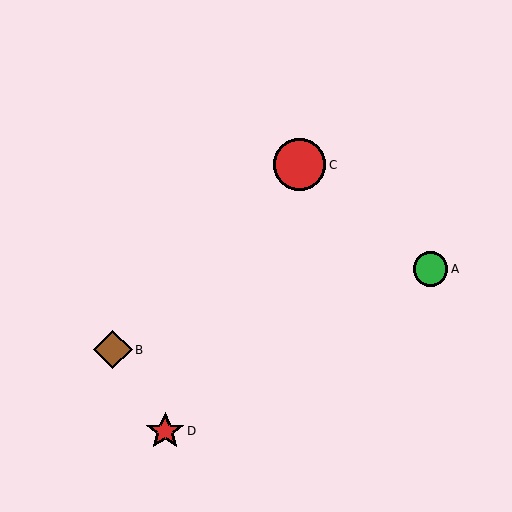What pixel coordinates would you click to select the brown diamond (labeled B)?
Click at (113, 350) to select the brown diamond B.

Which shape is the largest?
The red circle (labeled C) is the largest.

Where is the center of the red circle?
The center of the red circle is at (300, 165).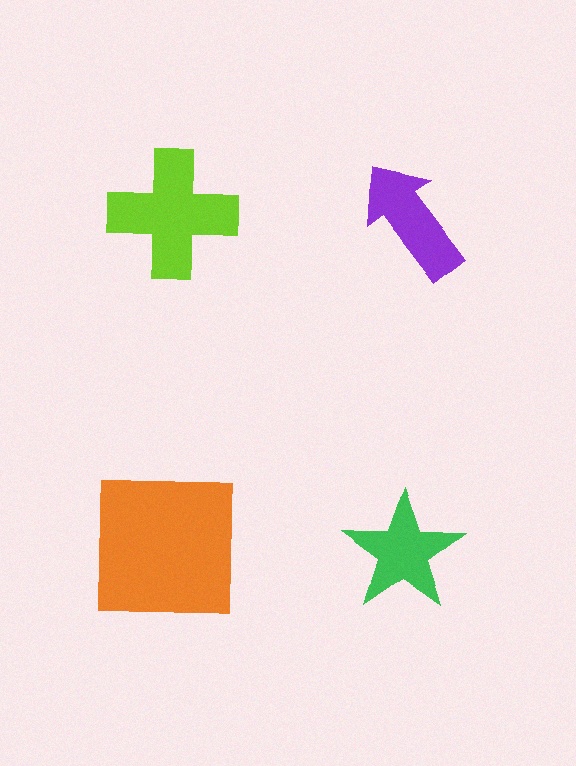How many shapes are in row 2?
2 shapes.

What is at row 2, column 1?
An orange square.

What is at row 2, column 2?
A green star.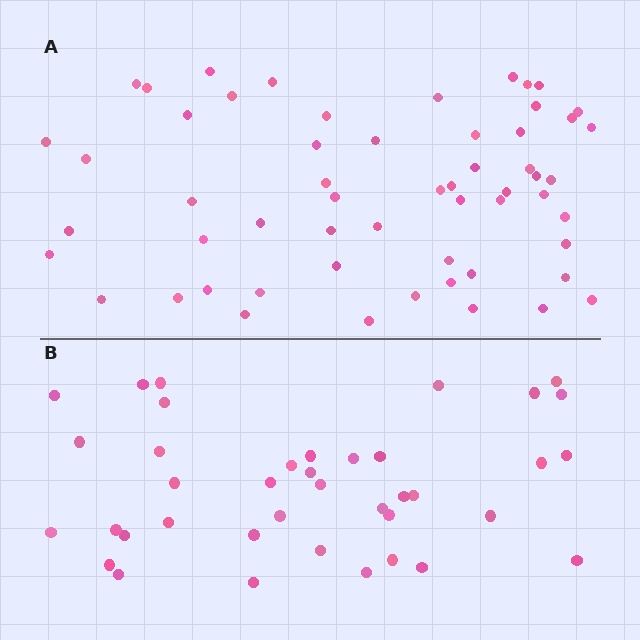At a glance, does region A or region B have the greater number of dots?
Region A (the top region) has more dots.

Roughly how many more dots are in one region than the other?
Region A has approximately 20 more dots than region B.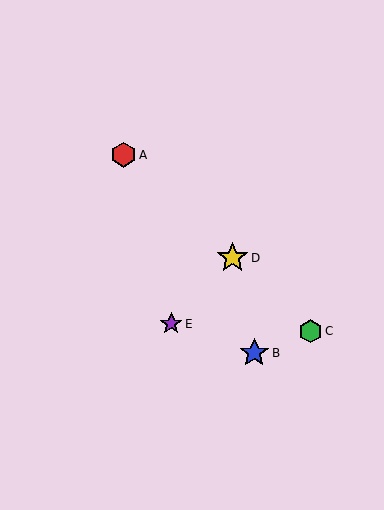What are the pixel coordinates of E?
Object E is at (171, 324).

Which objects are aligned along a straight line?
Objects A, C, D are aligned along a straight line.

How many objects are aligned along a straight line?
3 objects (A, C, D) are aligned along a straight line.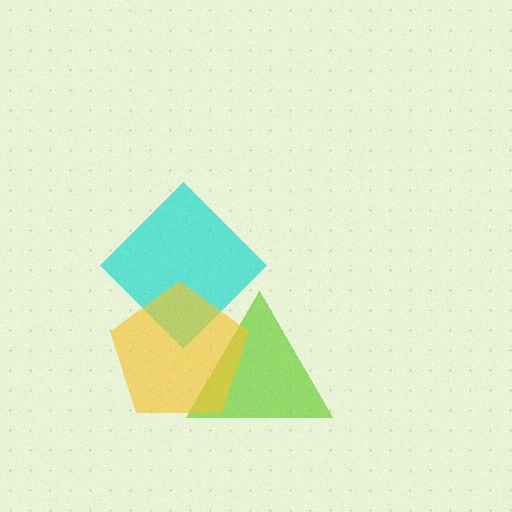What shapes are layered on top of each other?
The layered shapes are: a lime triangle, a cyan diamond, a yellow pentagon.